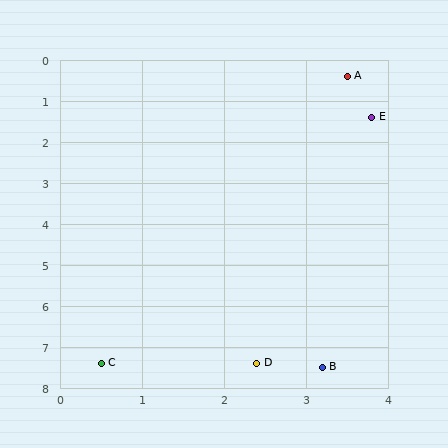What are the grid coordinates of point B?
Point B is at approximately (3.2, 7.5).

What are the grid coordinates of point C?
Point C is at approximately (0.5, 7.4).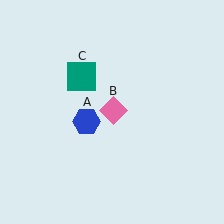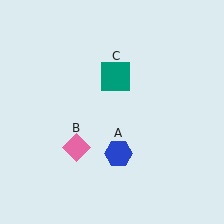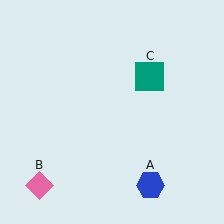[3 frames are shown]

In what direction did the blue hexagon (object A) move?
The blue hexagon (object A) moved down and to the right.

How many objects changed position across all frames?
3 objects changed position: blue hexagon (object A), pink diamond (object B), teal square (object C).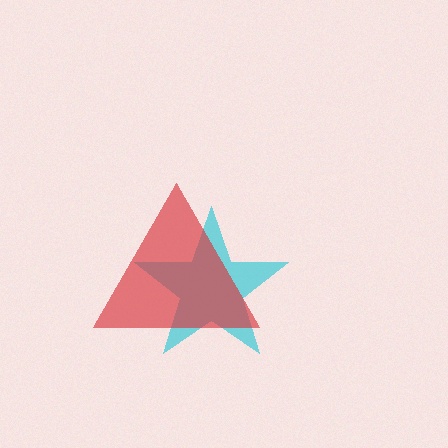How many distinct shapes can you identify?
There are 2 distinct shapes: a cyan star, a red triangle.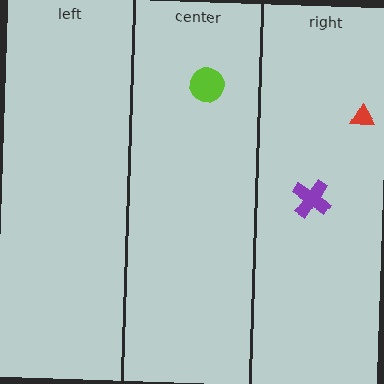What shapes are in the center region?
The lime circle.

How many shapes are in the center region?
1.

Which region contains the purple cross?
The right region.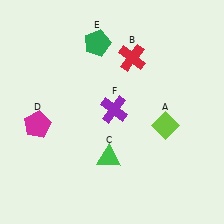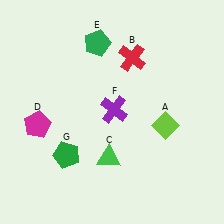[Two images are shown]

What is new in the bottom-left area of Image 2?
A green pentagon (G) was added in the bottom-left area of Image 2.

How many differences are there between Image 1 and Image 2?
There is 1 difference between the two images.